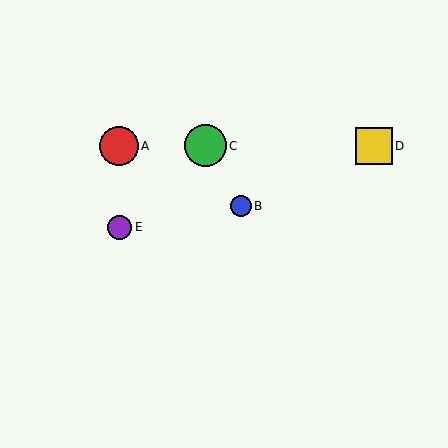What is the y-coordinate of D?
Object D is at y≈146.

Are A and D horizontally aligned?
Yes, both are at y≈146.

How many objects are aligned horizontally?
3 objects (A, C, D) are aligned horizontally.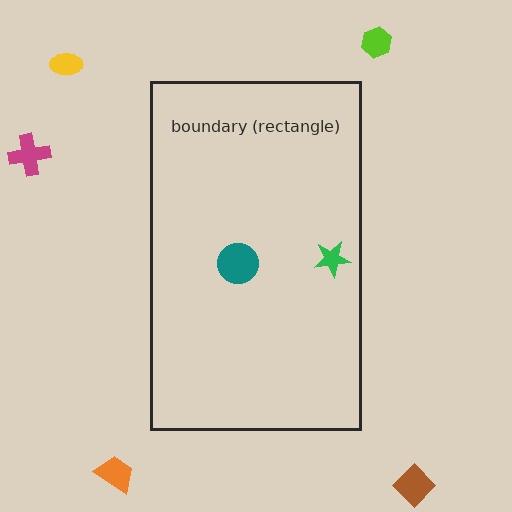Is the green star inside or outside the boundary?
Inside.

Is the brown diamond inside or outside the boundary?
Outside.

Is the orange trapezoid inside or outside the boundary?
Outside.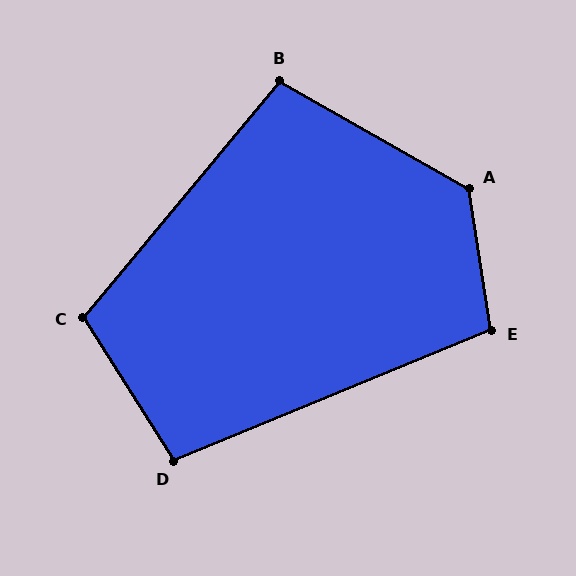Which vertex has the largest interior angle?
A, at approximately 128 degrees.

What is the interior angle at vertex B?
Approximately 100 degrees (obtuse).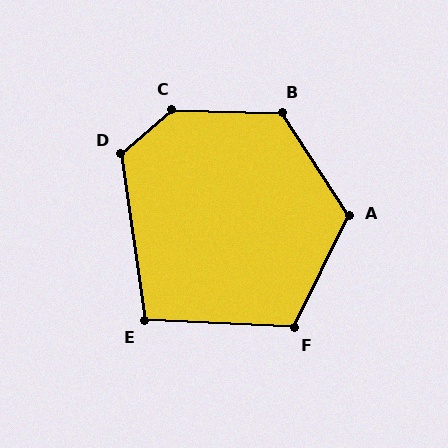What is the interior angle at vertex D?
Approximately 122 degrees (obtuse).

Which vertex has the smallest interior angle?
E, at approximately 101 degrees.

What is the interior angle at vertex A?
Approximately 121 degrees (obtuse).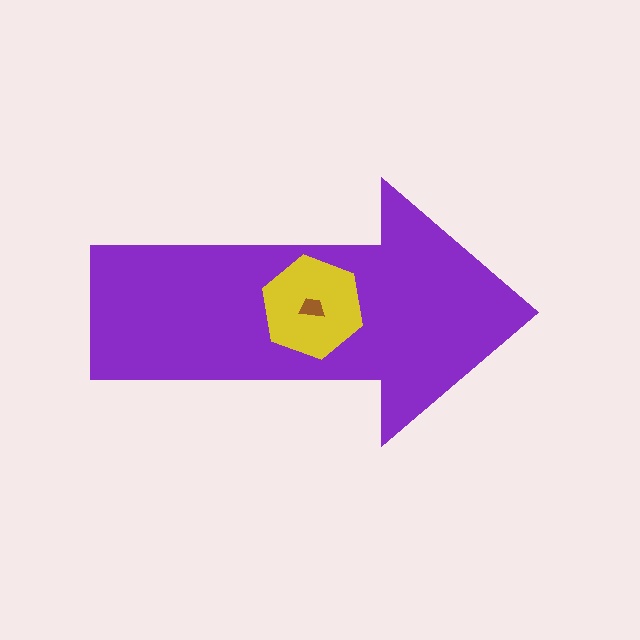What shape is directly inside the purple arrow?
The yellow hexagon.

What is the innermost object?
The brown trapezoid.